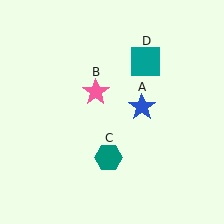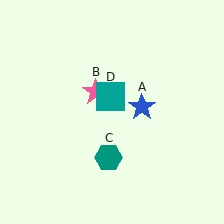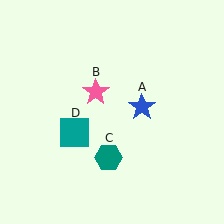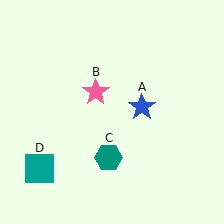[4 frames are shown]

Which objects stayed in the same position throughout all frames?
Blue star (object A) and pink star (object B) and teal hexagon (object C) remained stationary.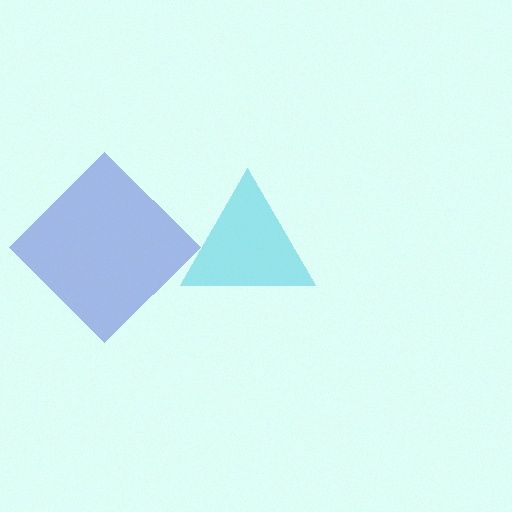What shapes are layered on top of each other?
The layered shapes are: a blue diamond, a cyan triangle.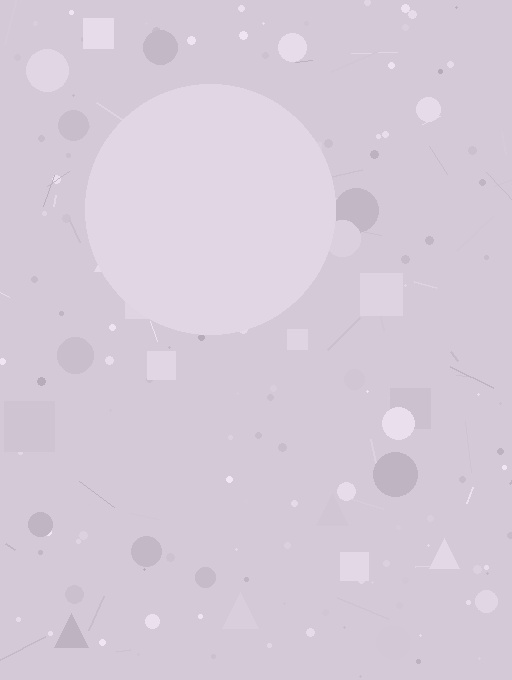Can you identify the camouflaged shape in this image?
The camouflaged shape is a circle.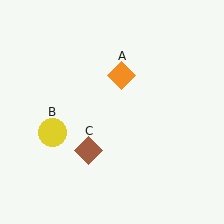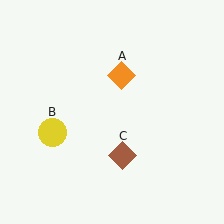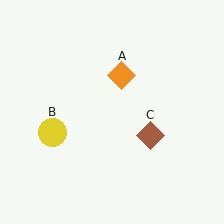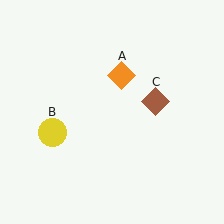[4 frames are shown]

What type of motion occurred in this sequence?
The brown diamond (object C) rotated counterclockwise around the center of the scene.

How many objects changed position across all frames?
1 object changed position: brown diamond (object C).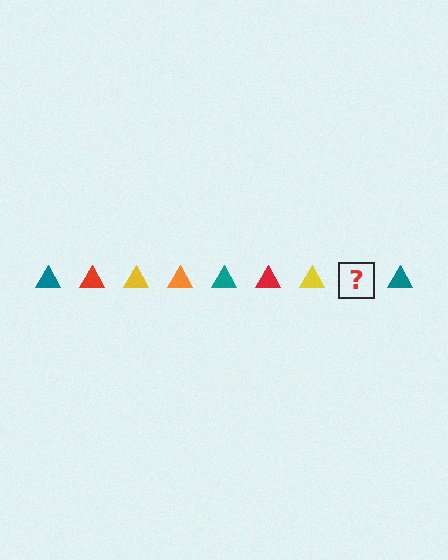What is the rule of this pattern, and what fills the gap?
The rule is that the pattern cycles through teal, red, yellow, orange triangles. The gap should be filled with an orange triangle.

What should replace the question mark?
The question mark should be replaced with an orange triangle.